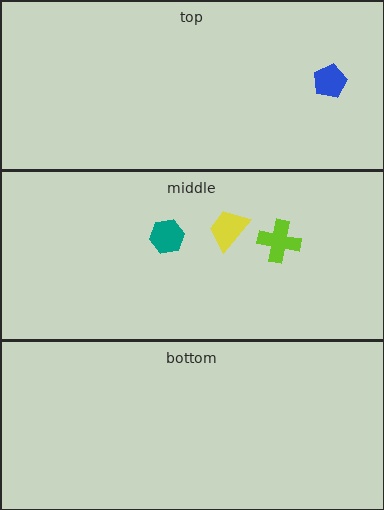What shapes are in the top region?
The blue pentagon.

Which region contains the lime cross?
The middle region.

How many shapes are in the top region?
1.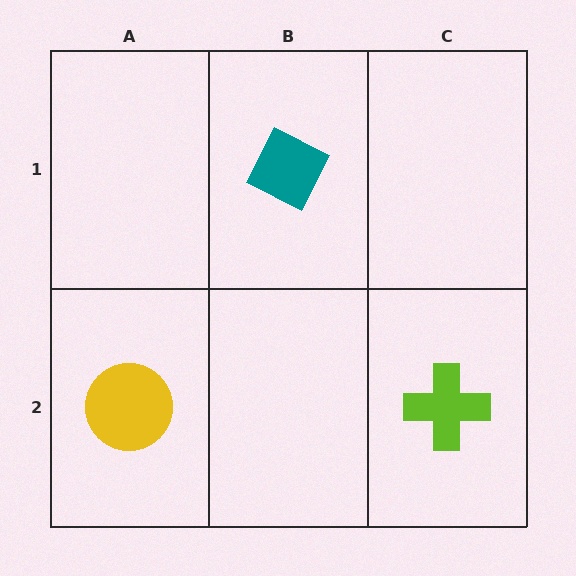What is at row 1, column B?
A teal diamond.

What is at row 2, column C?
A lime cross.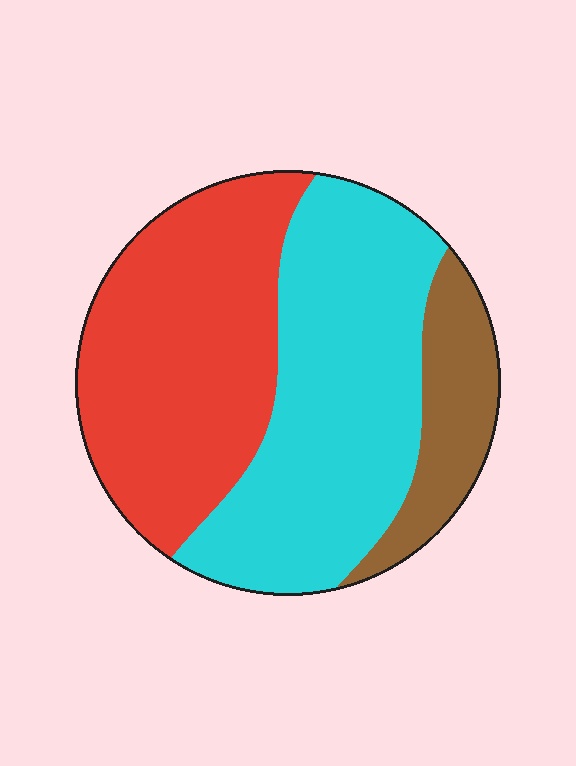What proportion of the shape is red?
Red takes up between a quarter and a half of the shape.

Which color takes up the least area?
Brown, at roughly 15%.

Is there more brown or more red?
Red.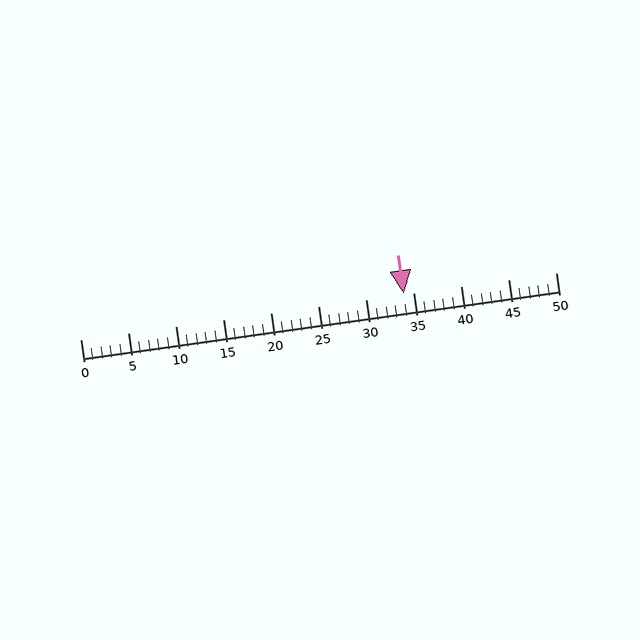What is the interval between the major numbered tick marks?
The major tick marks are spaced 5 units apart.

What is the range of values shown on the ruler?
The ruler shows values from 0 to 50.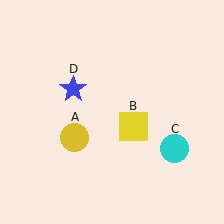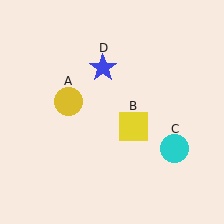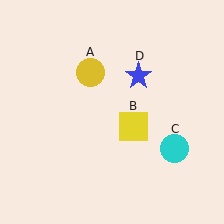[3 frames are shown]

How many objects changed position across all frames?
2 objects changed position: yellow circle (object A), blue star (object D).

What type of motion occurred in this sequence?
The yellow circle (object A), blue star (object D) rotated clockwise around the center of the scene.